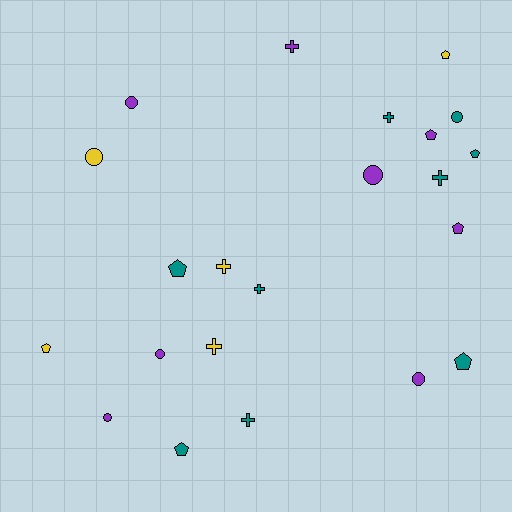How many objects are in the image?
There are 22 objects.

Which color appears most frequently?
Teal, with 9 objects.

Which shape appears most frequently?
Pentagon, with 8 objects.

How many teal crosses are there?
There are 4 teal crosses.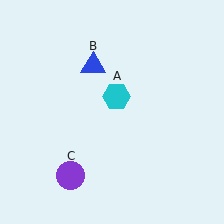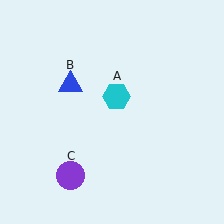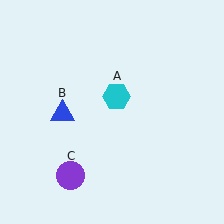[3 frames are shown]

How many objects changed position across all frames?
1 object changed position: blue triangle (object B).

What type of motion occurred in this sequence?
The blue triangle (object B) rotated counterclockwise around the center of the scene.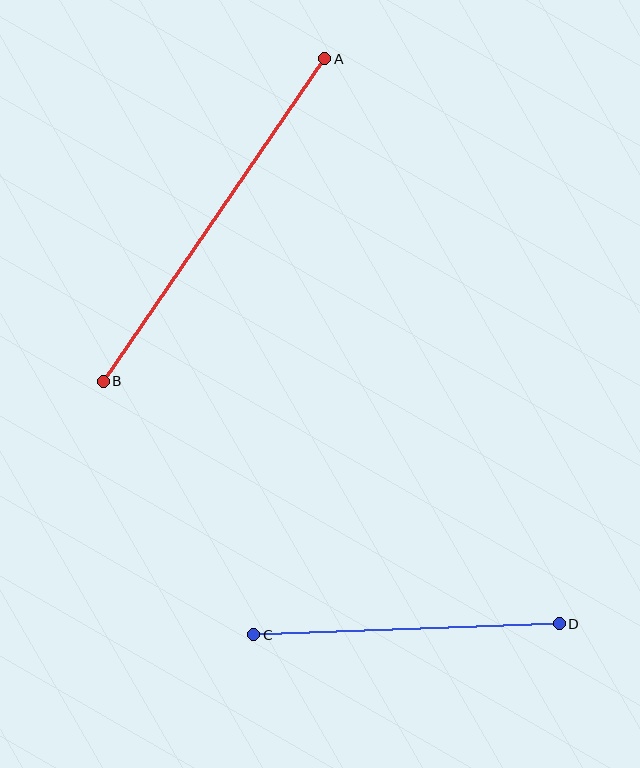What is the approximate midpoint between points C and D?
The midpoint is at approximately (407, 629) pixels.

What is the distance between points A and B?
The distance is approximately 391 pixels.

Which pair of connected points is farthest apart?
Points A and B are farthest apart.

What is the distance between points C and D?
The distance is approximately 305 pixels.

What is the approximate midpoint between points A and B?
The midpoint is at approximately (214, 220) pixels.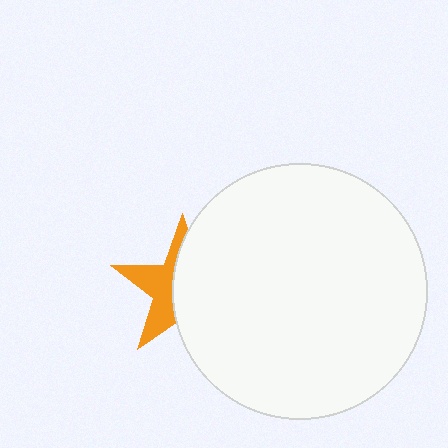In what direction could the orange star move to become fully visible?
The orange star could move left. That would shift it out from behind the white circle entirely.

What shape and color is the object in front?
The object in front is a white circle.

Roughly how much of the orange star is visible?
A small part of it is visible (roughly 42%).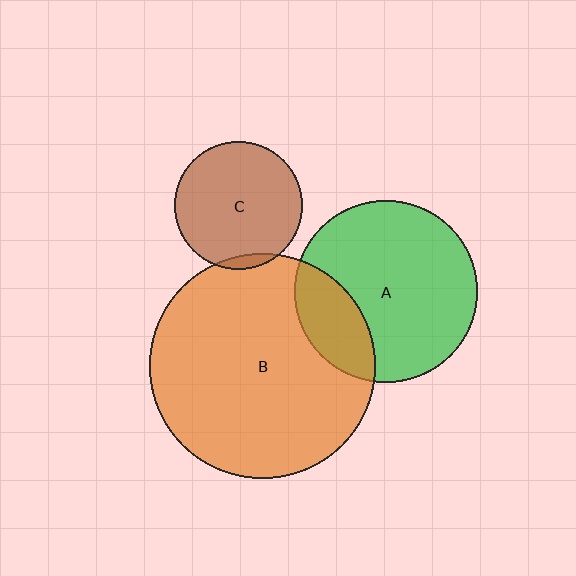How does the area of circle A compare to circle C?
Approximately 2.0 times.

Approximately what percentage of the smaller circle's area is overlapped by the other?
Approximately 5%.